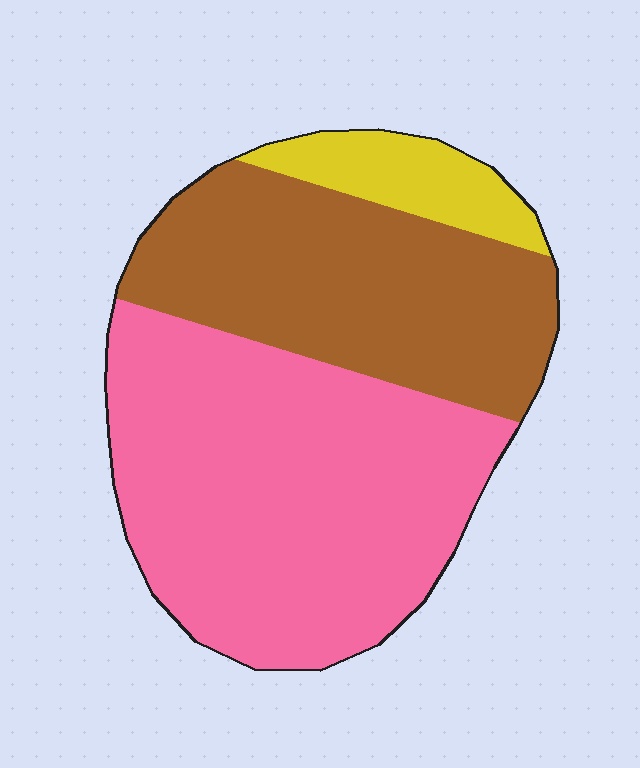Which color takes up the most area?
Pink, at roughly 55%.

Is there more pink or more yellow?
Pink.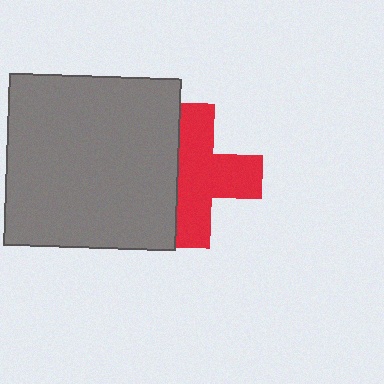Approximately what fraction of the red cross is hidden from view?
Roughly 34% of the red cross is hidden behind the gray square.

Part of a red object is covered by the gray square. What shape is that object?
It is a cross.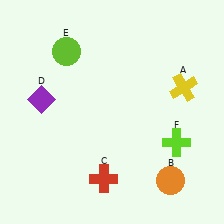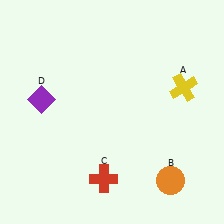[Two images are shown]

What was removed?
The lime cross (F), the lime circle (E) were removed in Image 2.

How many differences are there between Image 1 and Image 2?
There are 2 differences between the two images.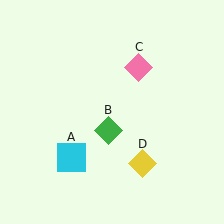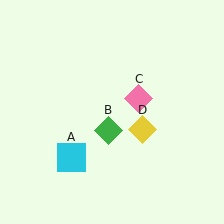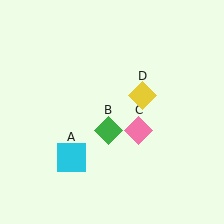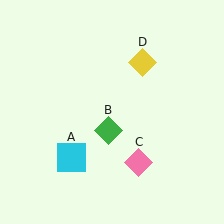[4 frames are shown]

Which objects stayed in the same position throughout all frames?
Cyan square (object A) and green diamond (object B) remained stationary.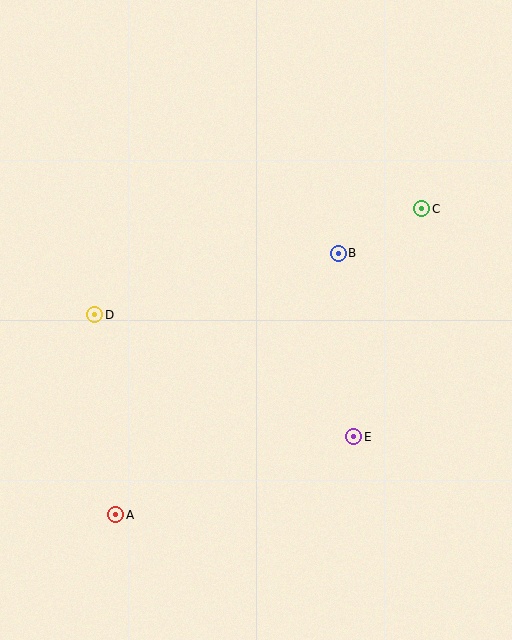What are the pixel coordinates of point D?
Point D is at (95, 315).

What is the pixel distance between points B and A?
The distance between B and A is 343 pixels.